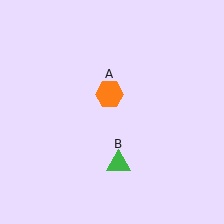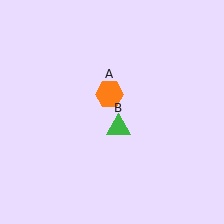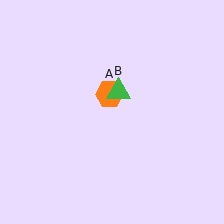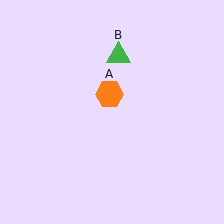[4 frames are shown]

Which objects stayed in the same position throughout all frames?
Orange hexagon (object A) remained stationary.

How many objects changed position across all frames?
1 object changed position: green triangle (object B).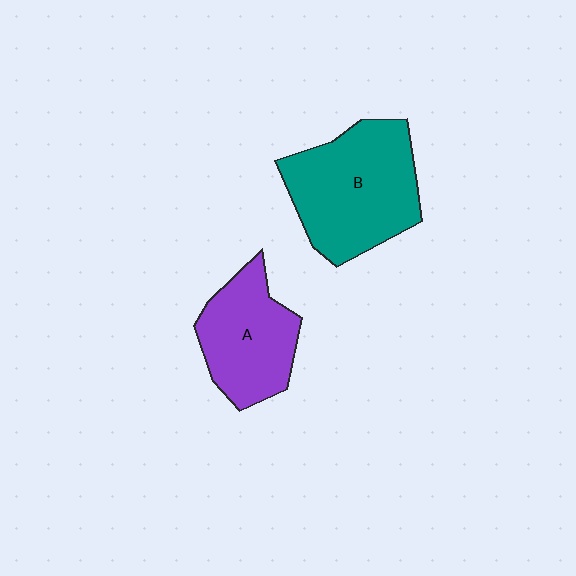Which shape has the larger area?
Shape B (teal).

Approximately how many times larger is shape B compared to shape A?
Approximately 1.4 times.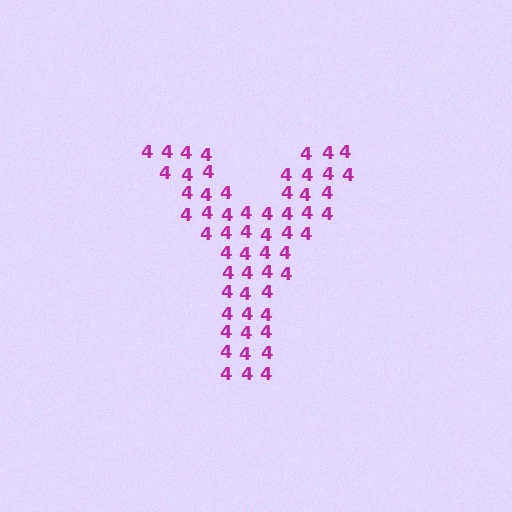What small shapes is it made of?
It is made of small digit 4's.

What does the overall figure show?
The overall figure shows the letter Y.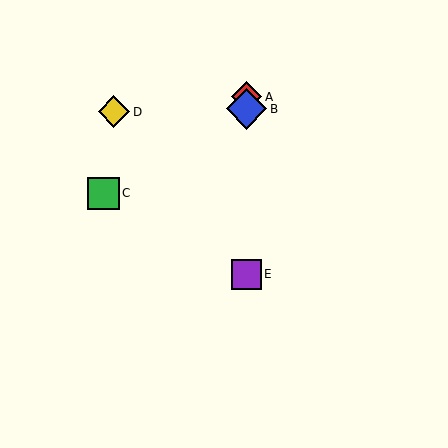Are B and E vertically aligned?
Yes, both are at x≈246.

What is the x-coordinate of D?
Object D is at x≈114.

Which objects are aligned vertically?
Objects A, B, E are aligned vertically.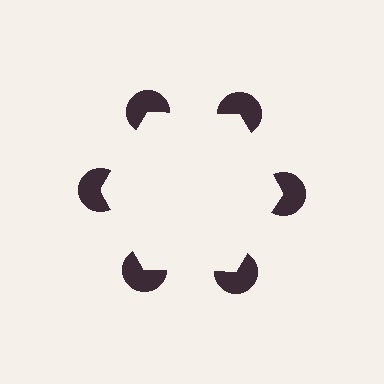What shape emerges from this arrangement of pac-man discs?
An illusory hexagon — its edges are inferred from the aligned wedge cuts in the pac-man discs, not physically drawn.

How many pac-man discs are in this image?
There are 6 — one at each vertex of the illusory hexagon.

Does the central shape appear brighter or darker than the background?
It typically appears slightly brighter than the background, even though no actual brightness change is drawn.